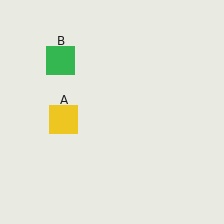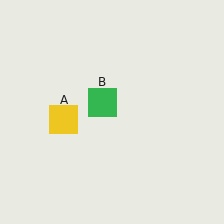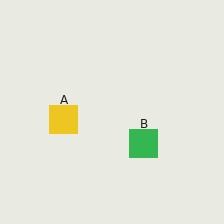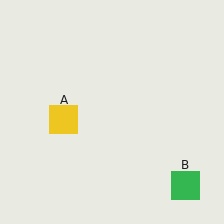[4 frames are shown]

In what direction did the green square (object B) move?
The green square (object B) moved down and to the right.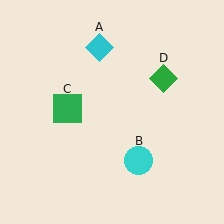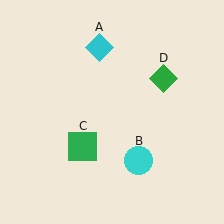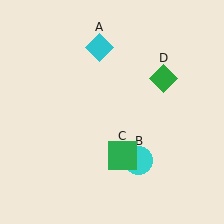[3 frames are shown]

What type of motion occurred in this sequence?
The green square (object C) rotated counterclockwise around the center of the scene.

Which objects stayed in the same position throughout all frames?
Cyan diamond (object A) and cyan circle (object B) and green diamond (object D) remained stationary.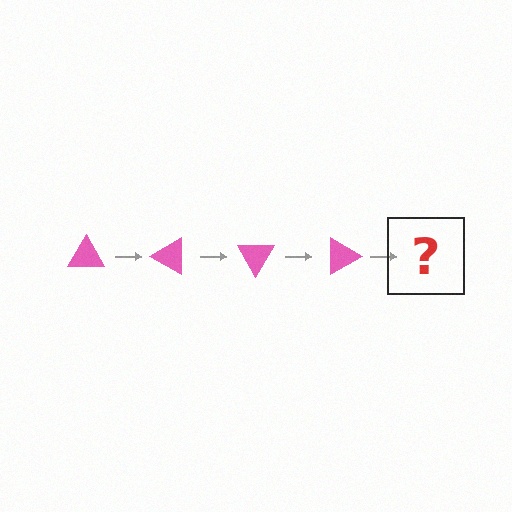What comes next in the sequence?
The next element should be a pink triangle rotated 120 degrees.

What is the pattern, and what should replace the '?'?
The pattern is that the triangle rotates 30 degrees each step. The '?' should be a pink triangle rotated 120 degrees.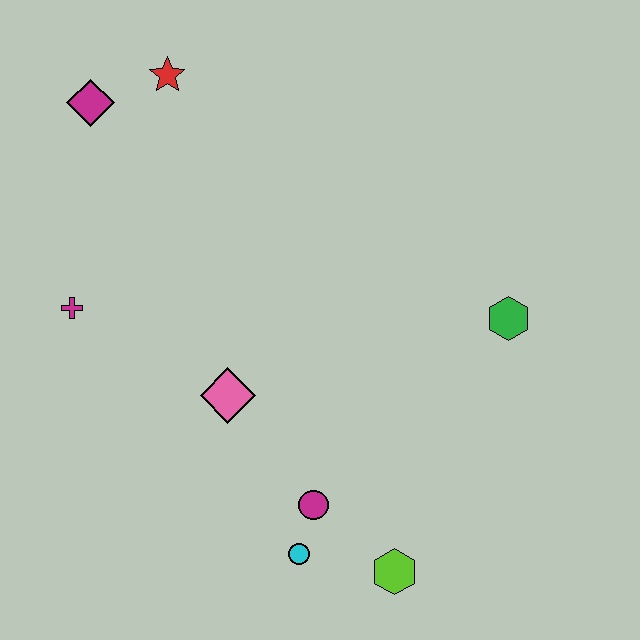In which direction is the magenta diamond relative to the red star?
The magenta diamond is to the left of the red star.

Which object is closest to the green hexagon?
The magenta circle is closest to the green hexagon.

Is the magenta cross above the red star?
No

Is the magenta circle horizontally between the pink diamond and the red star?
No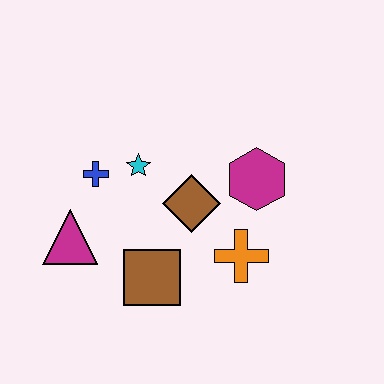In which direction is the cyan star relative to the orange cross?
The cyan star is to the left of the orange cross.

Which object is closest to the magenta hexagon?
The brown diamond is closest to the magenta hexagon.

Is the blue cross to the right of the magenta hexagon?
No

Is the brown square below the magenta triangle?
Yes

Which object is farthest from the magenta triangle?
The magenta hexagon is farthest from the magenta triangle.